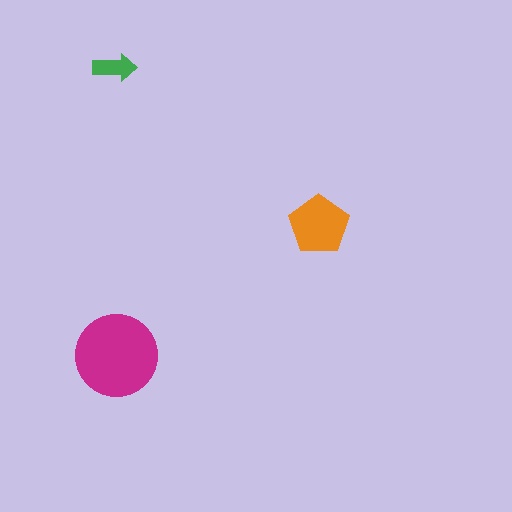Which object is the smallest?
The green arrow.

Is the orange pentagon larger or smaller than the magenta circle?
Smaller.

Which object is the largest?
The magenta circle.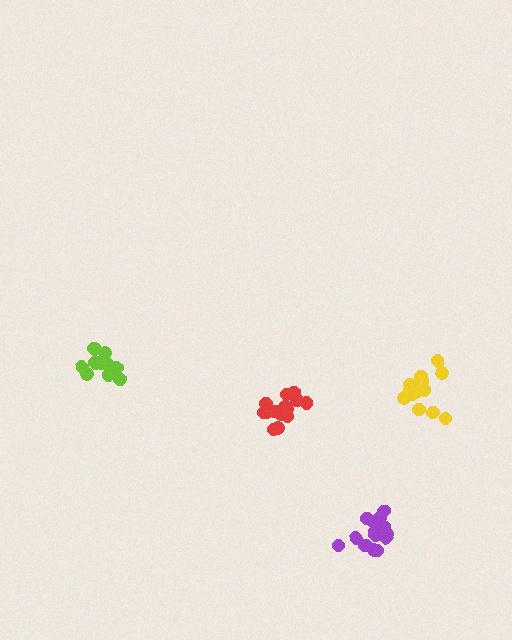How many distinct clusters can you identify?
There are 4 distinct clusters.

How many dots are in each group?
Group 1: 14 dots, Group 2: 18 dots, Group 3: 17 dots, Group 4: 14 dots (63 total).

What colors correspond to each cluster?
The clusters are colored: red, purple, yellow, lime.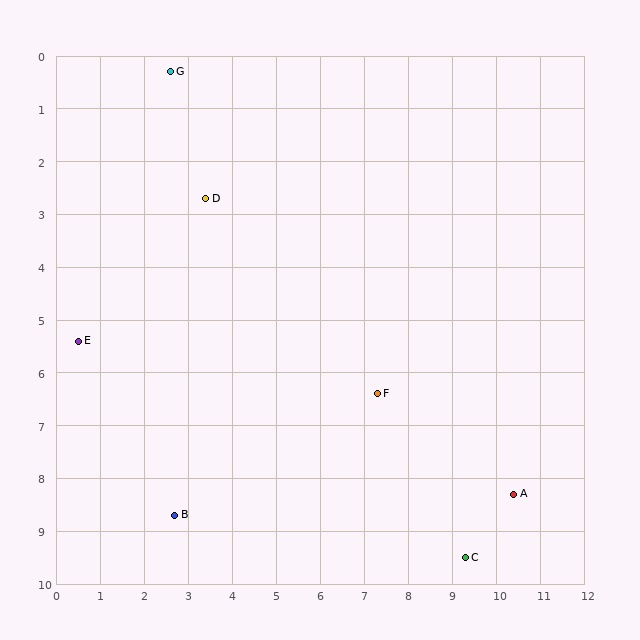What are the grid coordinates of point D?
Point D is at approximately (3.4, 2.7).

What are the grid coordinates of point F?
Point F is at approximately (7.3, 6.4).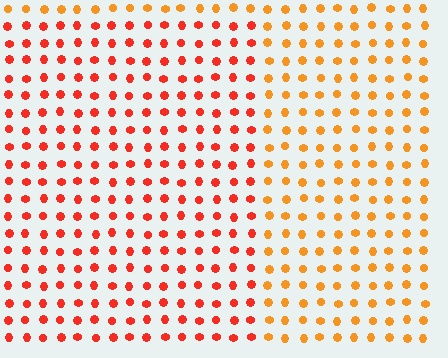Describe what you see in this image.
The image is filled with small orange elements in a uniform arrangement. A rectangle-shaped region is visible where the elements are tinted to a slightly different hue, forming a subtle color boundary.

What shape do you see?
I see a rectangle.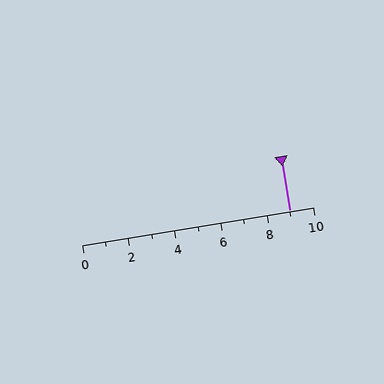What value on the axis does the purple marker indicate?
The marker indicates approximately 9.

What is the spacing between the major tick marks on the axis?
The major ticks are spaced 2 apart.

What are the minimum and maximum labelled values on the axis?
The axis runs from 0 to 10.